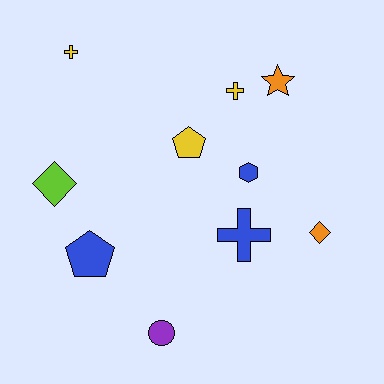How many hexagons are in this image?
There is 1 hexagon.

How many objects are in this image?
There are 10 objects.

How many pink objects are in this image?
There are no pink objects.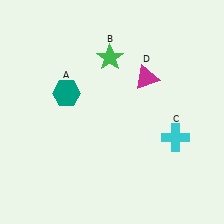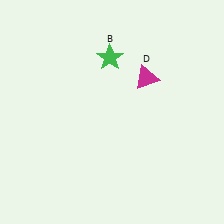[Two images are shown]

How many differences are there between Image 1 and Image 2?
There are 2 differences between the two images.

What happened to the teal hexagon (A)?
The teal hexagon (A) was removed in Image 2. It was in the top-left area of Image 1.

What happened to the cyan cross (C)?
The cyan cross (C) was removed in Image 2. It was in the bottom-right area of Image 1.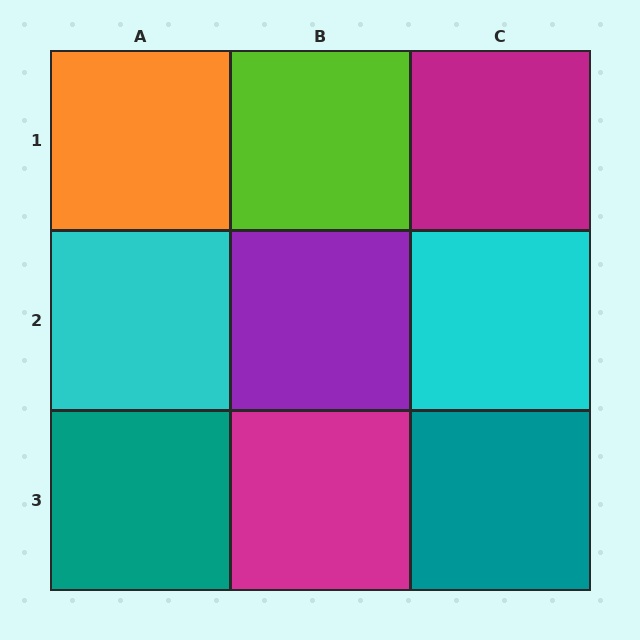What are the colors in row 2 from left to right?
Cyan, purple, cyan.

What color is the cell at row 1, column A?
Orange.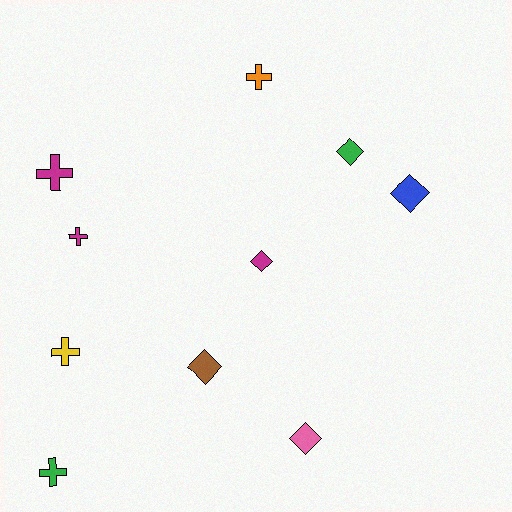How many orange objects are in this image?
There is 1 orange object.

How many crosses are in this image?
There are 5 crosses.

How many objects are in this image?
There are 10 objects.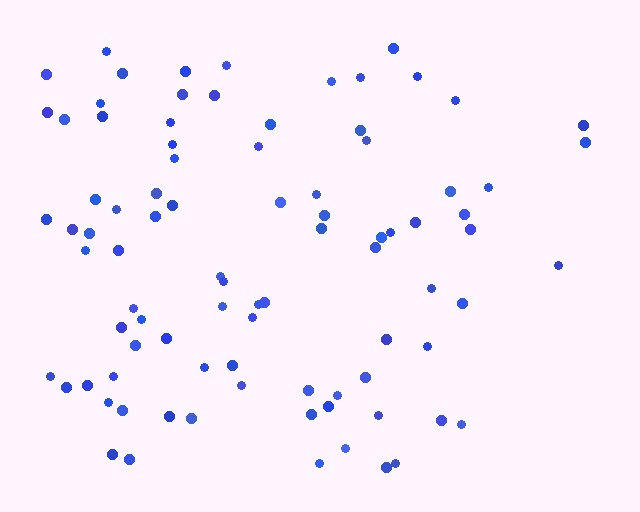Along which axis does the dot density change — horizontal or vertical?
Horizontal.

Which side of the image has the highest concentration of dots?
The left.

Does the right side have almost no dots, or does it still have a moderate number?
Still a moderate number, just noticeably fewer than the left.